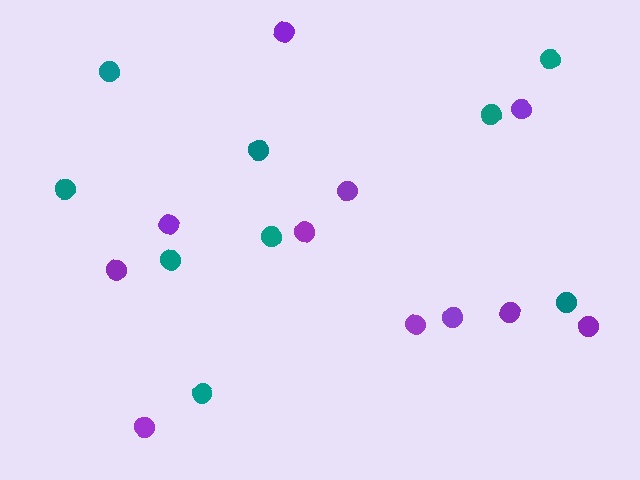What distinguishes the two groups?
There are 2 groups: one group of purple circles (11) and one group of teal circles (9).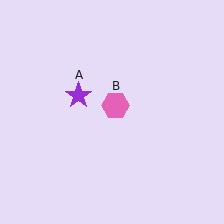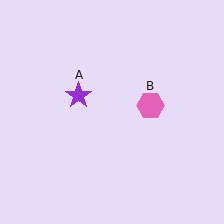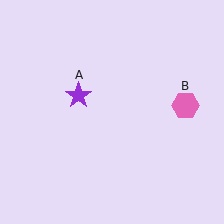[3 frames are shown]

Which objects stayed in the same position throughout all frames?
Purple star (object A) remained stationary.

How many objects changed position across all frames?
1 object changed position: pink hexagon (object B).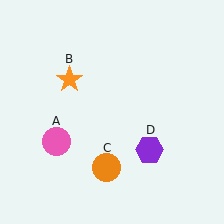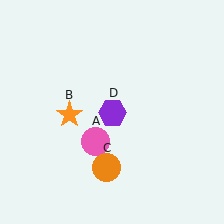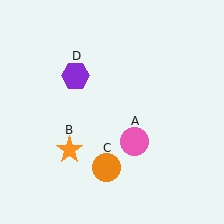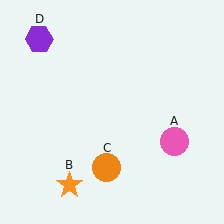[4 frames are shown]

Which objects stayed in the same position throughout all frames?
Orange circle (object C) remained stationary.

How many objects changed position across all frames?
3 objects changed position: pink circle (object A), orange star (object B), purple hexagon (object D).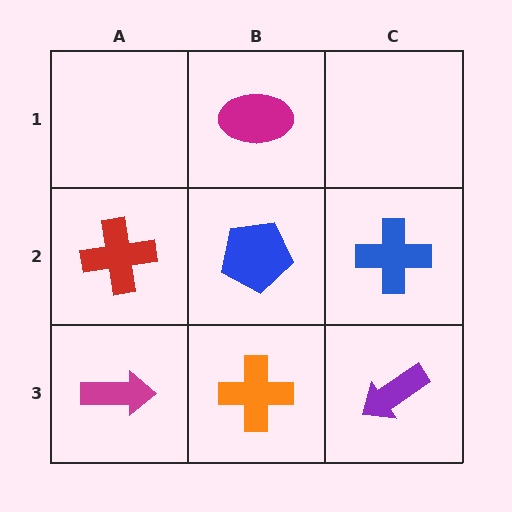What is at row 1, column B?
A magenta ellipse.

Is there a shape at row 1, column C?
No, that cell is empty.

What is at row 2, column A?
A red cross.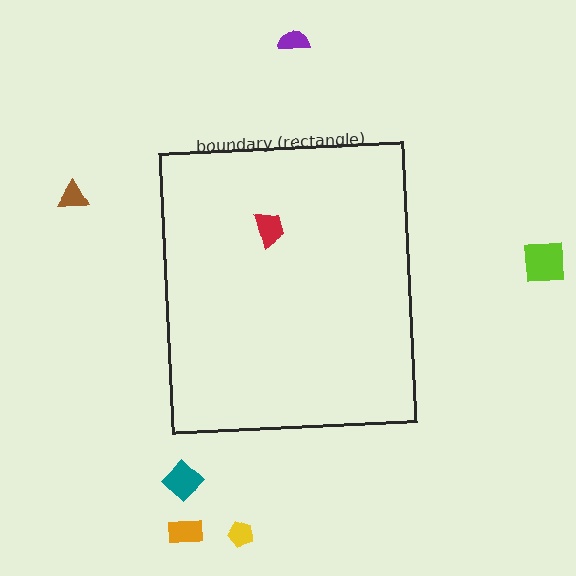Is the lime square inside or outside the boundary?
Outside.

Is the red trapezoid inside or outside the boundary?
Inside.